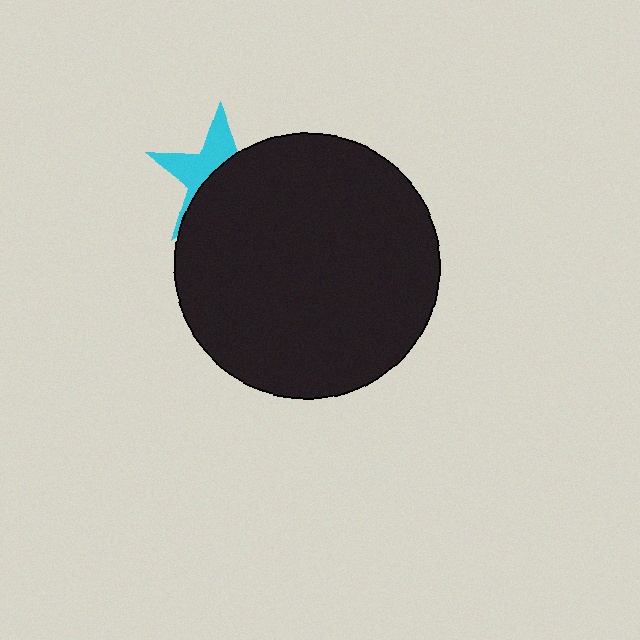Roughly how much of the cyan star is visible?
A small part of it is visible (roughly 41%).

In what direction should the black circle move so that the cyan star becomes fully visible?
The black circle should move toward the lower-right. That is the shortest direction to clear the overlap and leave the cyan star fully visible.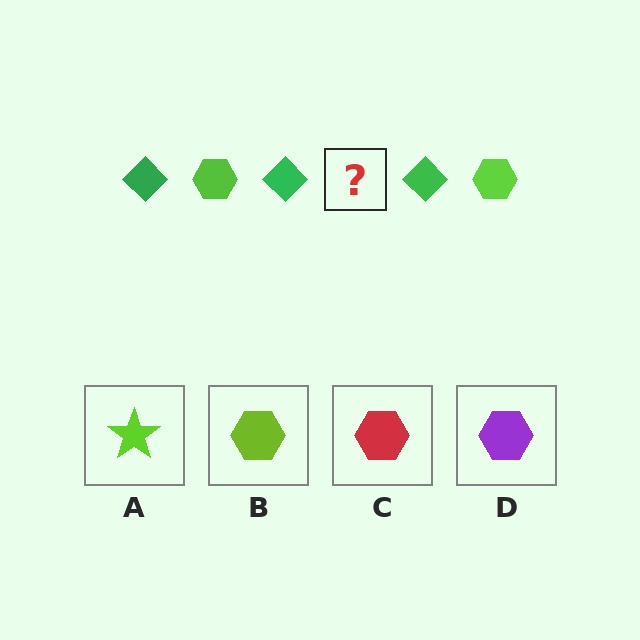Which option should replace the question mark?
Option B.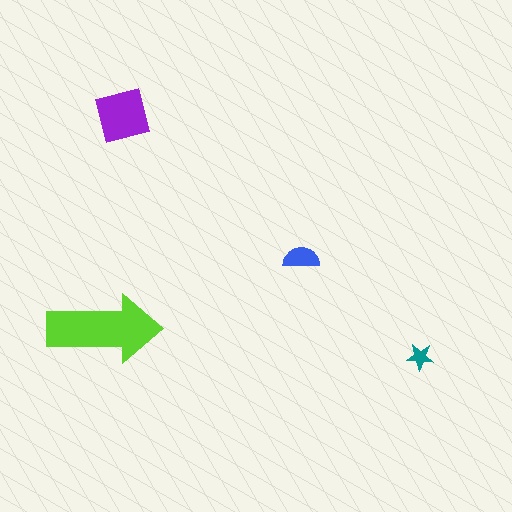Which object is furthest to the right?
The teal star is rightmost.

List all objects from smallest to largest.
The teal star, the blue semicircle, the purple square, the lime arrow.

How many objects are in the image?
There are 4 objects in the image.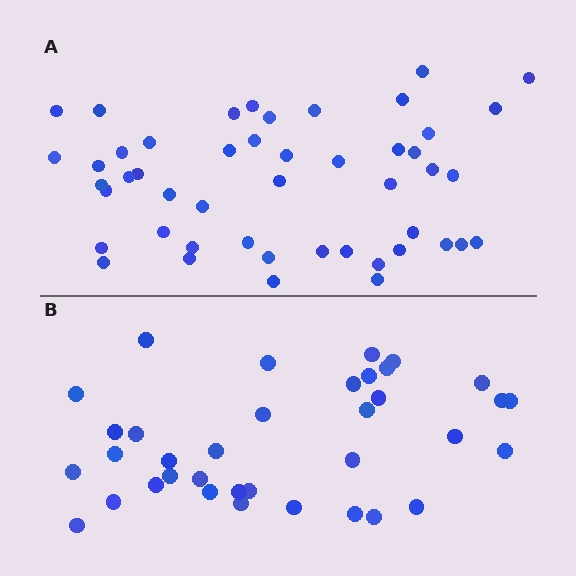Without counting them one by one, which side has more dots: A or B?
Region A (the top region) has more dots.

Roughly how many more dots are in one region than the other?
Region A has roughly 12 or so more dots than region B.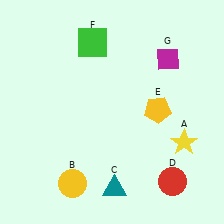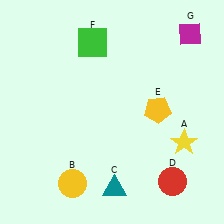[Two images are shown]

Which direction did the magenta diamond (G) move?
The magenta diamond (G) moved up.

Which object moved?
The magenta diamond (G) moved up.